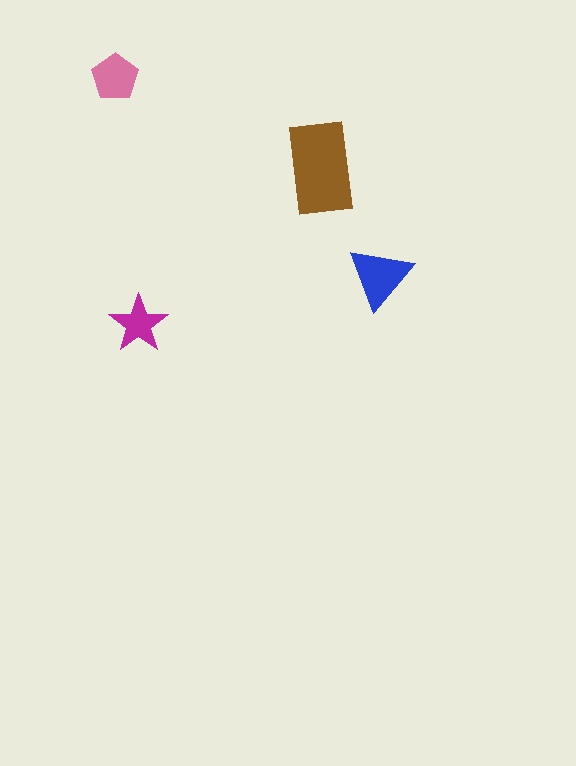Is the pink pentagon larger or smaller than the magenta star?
Larger.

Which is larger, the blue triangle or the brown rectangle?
The brown rectangle.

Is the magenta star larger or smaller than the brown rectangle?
Smaller.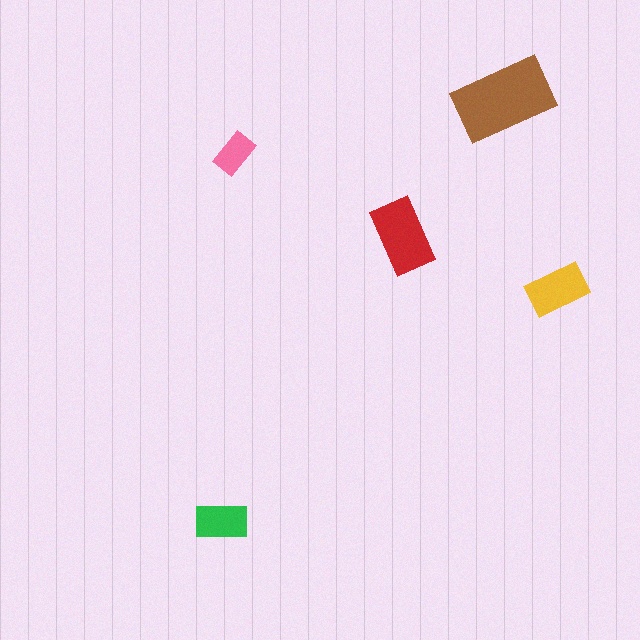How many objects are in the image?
There are 5 objects in the image.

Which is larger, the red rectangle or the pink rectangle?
The red one.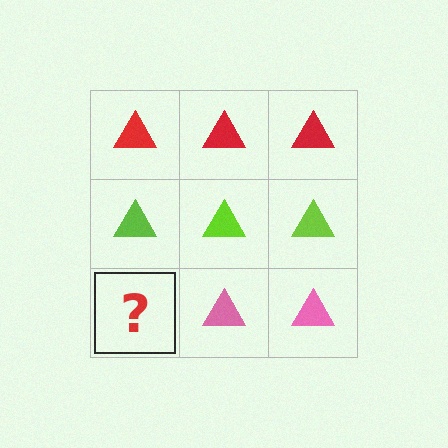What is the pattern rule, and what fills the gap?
The rule is that each row has a consistent color. The gap should be filled with a pink triangle.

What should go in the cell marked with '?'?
The missing cell should contain a pink triangle.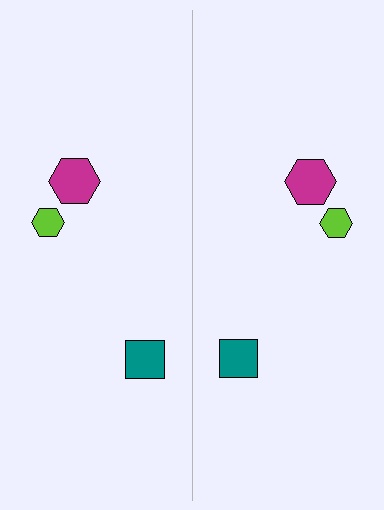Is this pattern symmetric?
Yes, this pattern has bilateral (reflection) symmetry.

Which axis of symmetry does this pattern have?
The pattern has a vertical axis of symmetry running through the center of the image.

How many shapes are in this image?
There are 6 shapes in this image.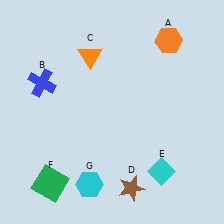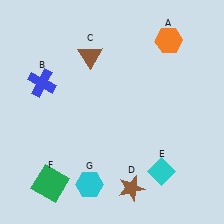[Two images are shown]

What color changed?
The triangle (C) changed from orange in Image 1 to brown in Image 2.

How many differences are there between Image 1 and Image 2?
There is 1 difference between the two images.